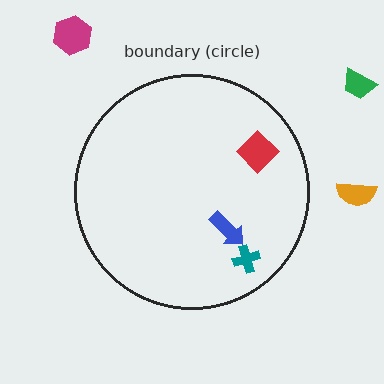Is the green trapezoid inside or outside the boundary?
Outside.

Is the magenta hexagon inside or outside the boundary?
Outside.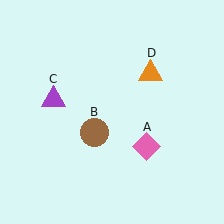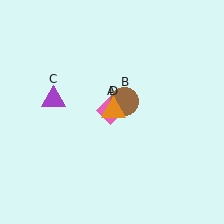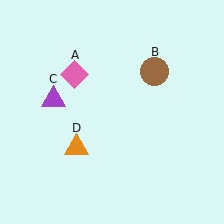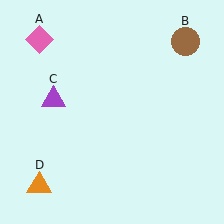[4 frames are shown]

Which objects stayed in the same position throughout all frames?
Purple triangle (object C) remained stationary.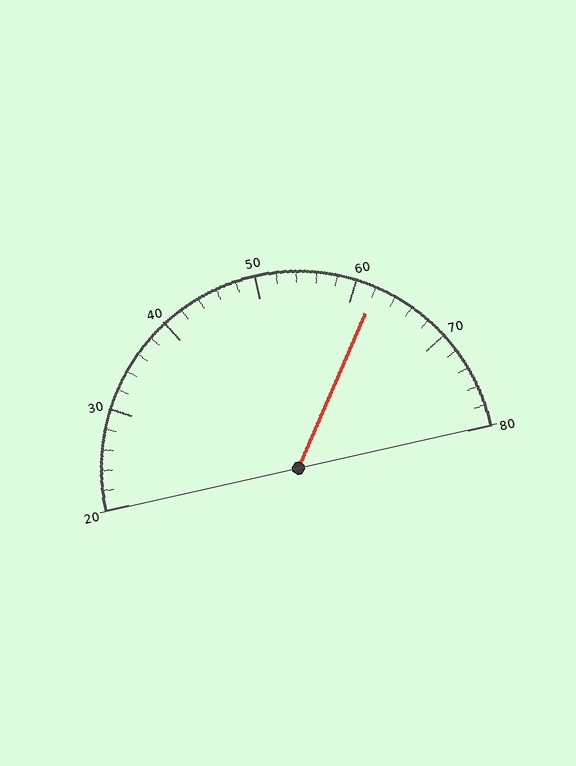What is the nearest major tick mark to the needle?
The nearest major tick mark is 60.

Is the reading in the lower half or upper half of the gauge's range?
The reading is in the upper half of the range (20 to 80).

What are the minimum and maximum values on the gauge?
The gauge ranges from 20 to 80.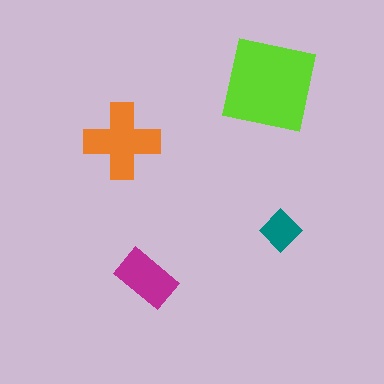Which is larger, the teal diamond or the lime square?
The lime square.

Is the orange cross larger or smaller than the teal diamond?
Larger.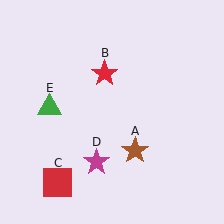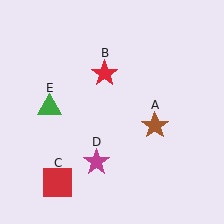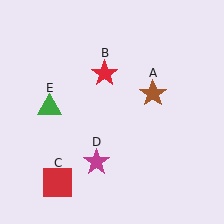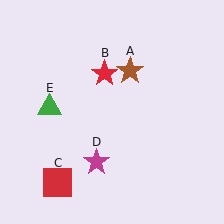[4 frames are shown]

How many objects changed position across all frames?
1 object changed position: brown star (object A).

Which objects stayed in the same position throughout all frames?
Red star (object B) and red square (object C) and magenta star (object D) and green triangle (object E) remained stationary.